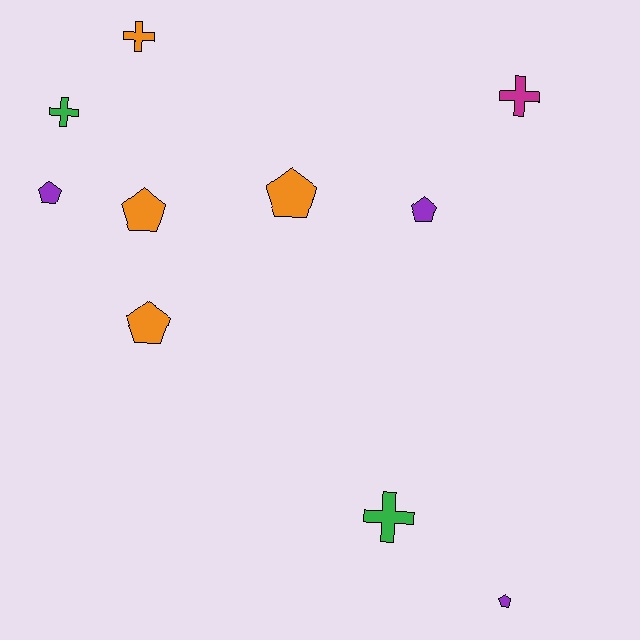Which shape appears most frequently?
Pentagon, with 6 objects.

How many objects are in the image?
There are 10 objects.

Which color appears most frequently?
Orange, with 4 objects.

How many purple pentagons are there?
There are 3 purple pentagons.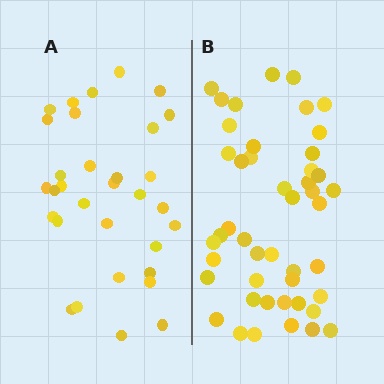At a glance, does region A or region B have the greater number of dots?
Region B (the right region) has more dots.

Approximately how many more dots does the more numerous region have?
Region B has approximately 15 more dots than region A.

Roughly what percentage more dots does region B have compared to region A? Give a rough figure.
About 45% more.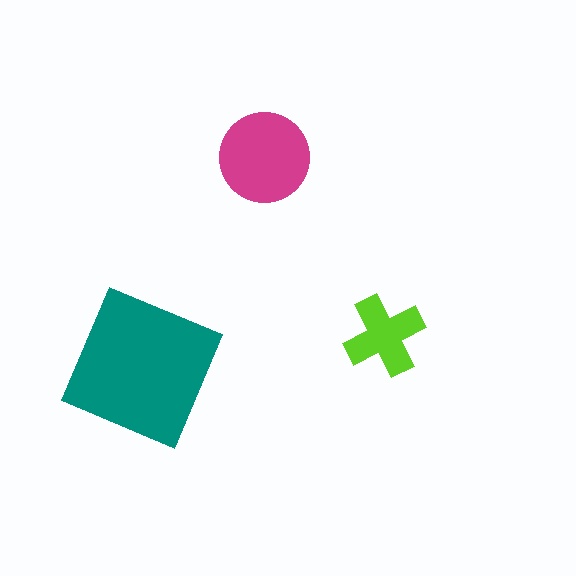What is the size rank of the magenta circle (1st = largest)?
2nd.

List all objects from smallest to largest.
The lime cross, the magenta circle, the teal square.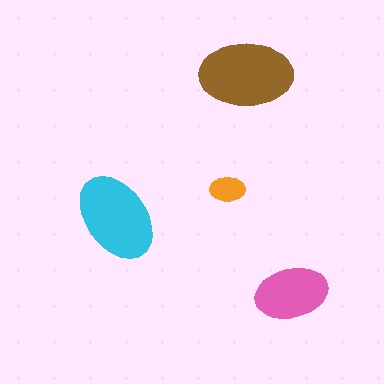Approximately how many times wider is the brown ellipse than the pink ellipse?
About 1.5 times wider.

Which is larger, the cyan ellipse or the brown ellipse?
The brown one.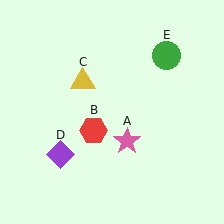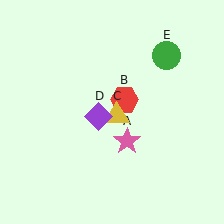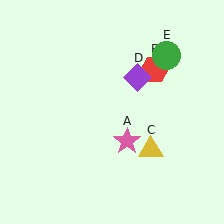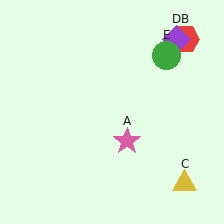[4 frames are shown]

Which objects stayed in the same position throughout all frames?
Pink star (object A) and green circle (object E) remained stationary.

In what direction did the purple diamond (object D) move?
The purple diamond (object D) moved up and to the right.